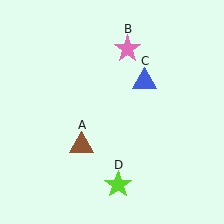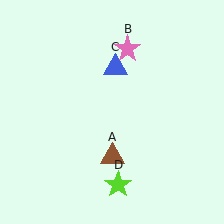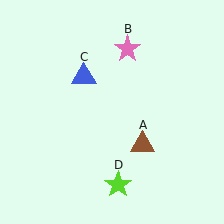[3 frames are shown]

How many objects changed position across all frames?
2 objects changed position: brown triangle (object A), blue triangle (object C).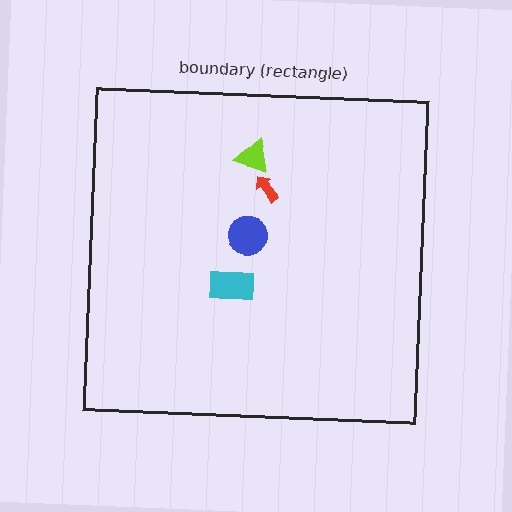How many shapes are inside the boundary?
4 inside, 0 outside.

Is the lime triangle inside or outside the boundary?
Inside.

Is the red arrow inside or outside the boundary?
Inside.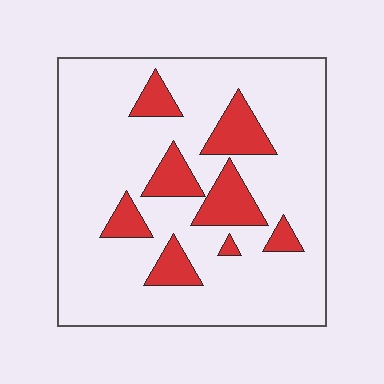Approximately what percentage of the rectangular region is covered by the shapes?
Approximately 20%.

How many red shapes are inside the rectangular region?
8.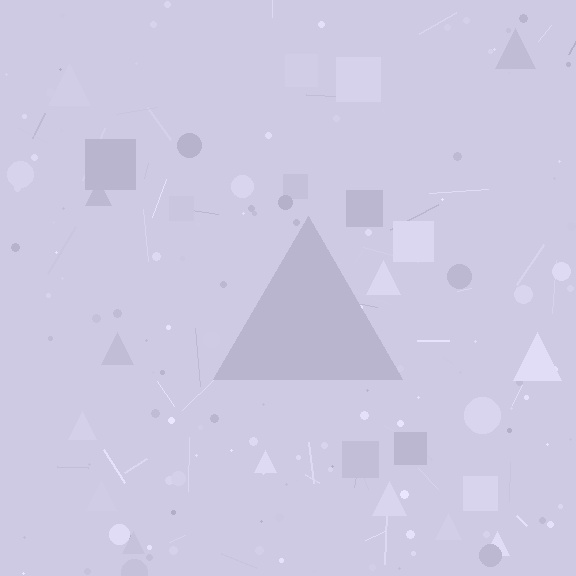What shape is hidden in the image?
A triangle is hidden in the image.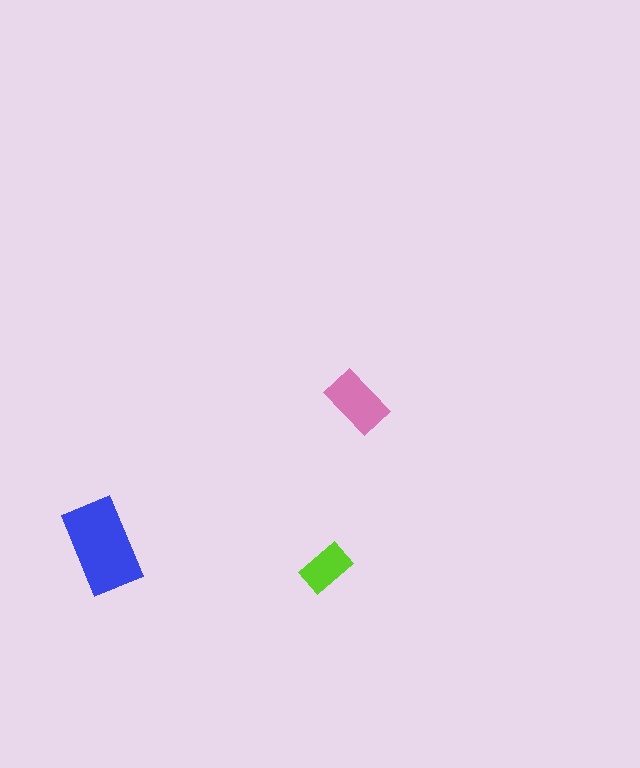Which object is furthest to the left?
The blue rectangle is leftmost.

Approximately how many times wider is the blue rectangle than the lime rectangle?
About 2 times wider.